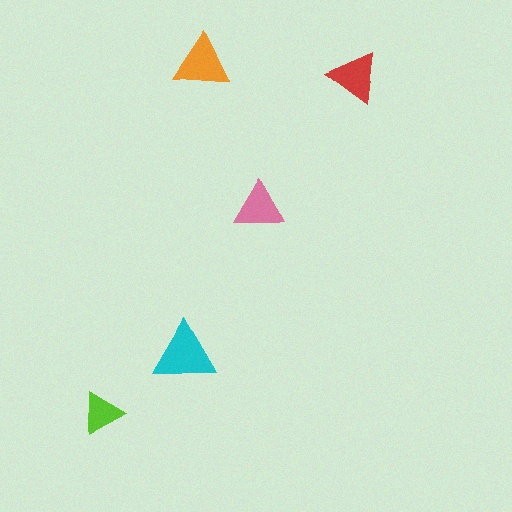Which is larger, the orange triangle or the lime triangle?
The orange one.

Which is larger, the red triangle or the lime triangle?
The red one.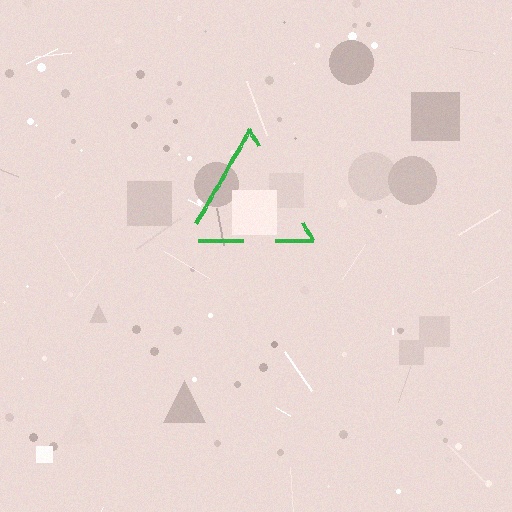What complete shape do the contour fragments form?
The contour fragments form a triangle.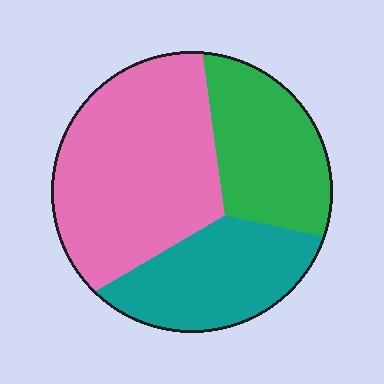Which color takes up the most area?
Pink, at roughly 45%.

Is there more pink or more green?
Pink.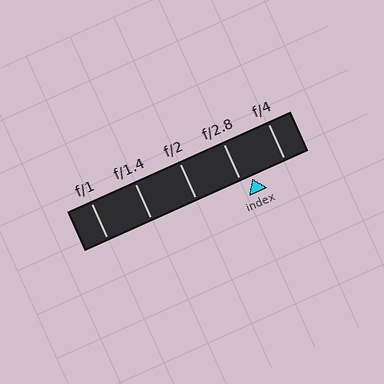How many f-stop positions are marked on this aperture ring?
There are 5 f-stop positions marked.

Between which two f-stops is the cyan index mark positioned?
The index mark is between f/2.8 and f/4.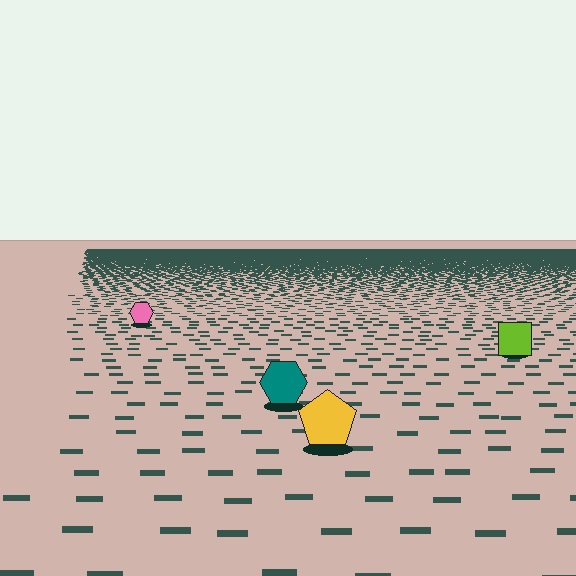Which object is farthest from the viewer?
The pink hexagon is farthest from the viewer. It appears smaller and the ground texture around it is denser.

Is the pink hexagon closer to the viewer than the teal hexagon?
No. The teal hexagon is closer — you can tell from the texture gradient: the ground texture is coarser near it.